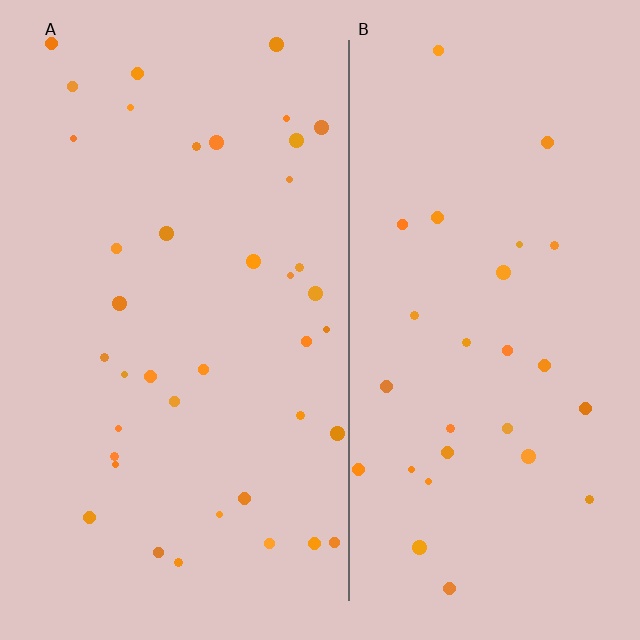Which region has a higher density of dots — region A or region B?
A (the left).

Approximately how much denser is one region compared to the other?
Approximately 1.4× — region A over region B.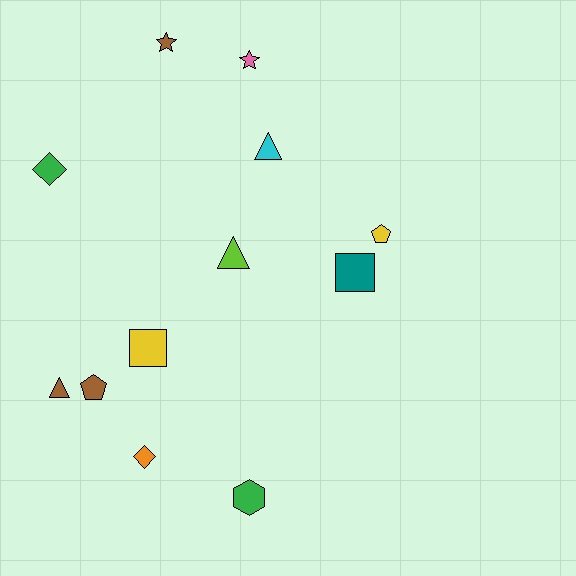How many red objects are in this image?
There are no red objects.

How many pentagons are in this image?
There are 2 pentagons.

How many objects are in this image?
There are 12 objects.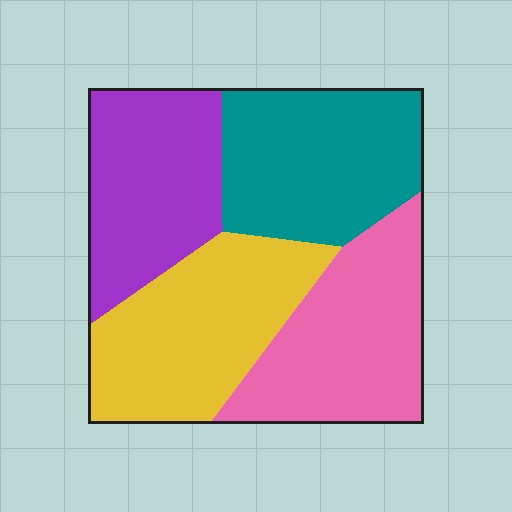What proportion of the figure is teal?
Teal takes up about one quarter (1/4) of the figure.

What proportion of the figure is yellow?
Yellow covers about 25% of the figure.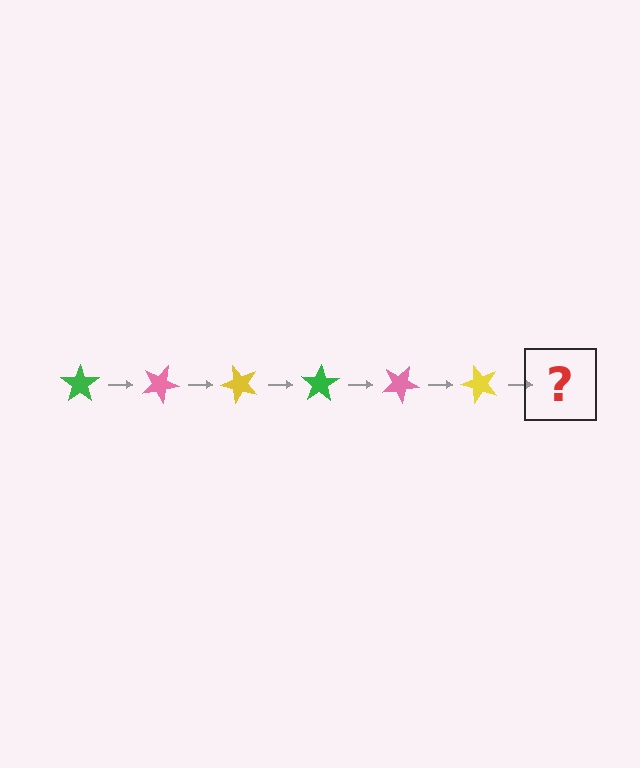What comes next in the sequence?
The next element should be a green star, rotated 150 degrees from the start.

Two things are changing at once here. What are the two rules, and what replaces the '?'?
The two rules are that it rotates 25 degrees each step and the color cycles through green, pink, and yellow. The '?' should be a green star, rotated 150 degrees from the start.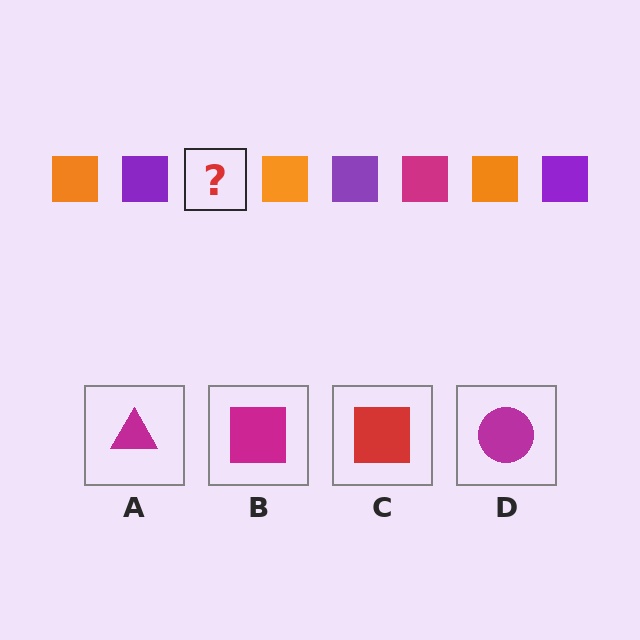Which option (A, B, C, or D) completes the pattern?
B.